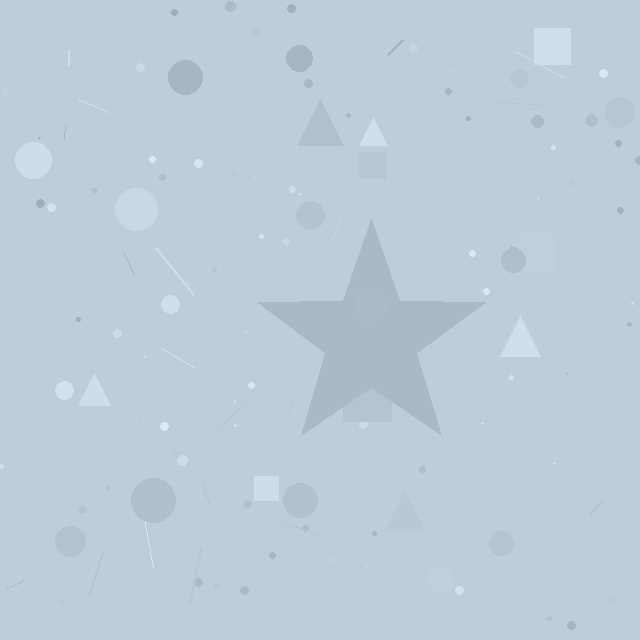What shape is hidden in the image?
A star is hidden in the image.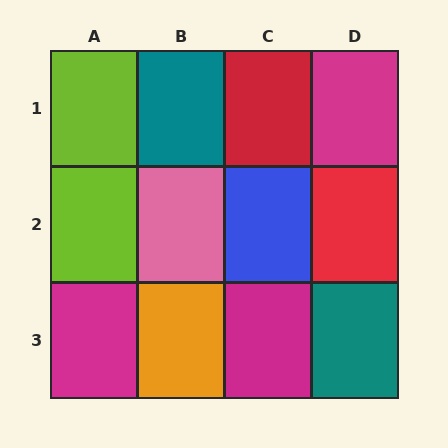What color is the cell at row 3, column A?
Magenta.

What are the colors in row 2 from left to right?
Lime, pink, blue, red.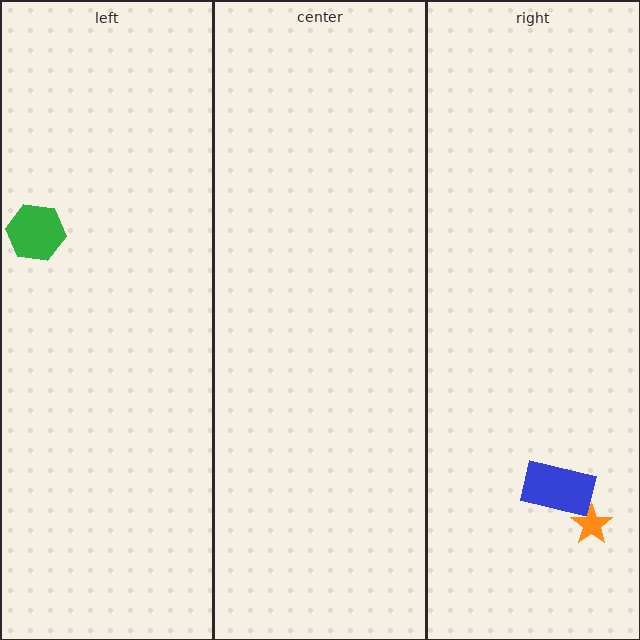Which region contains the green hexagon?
The left region.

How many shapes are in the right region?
2.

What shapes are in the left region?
The green hexagon.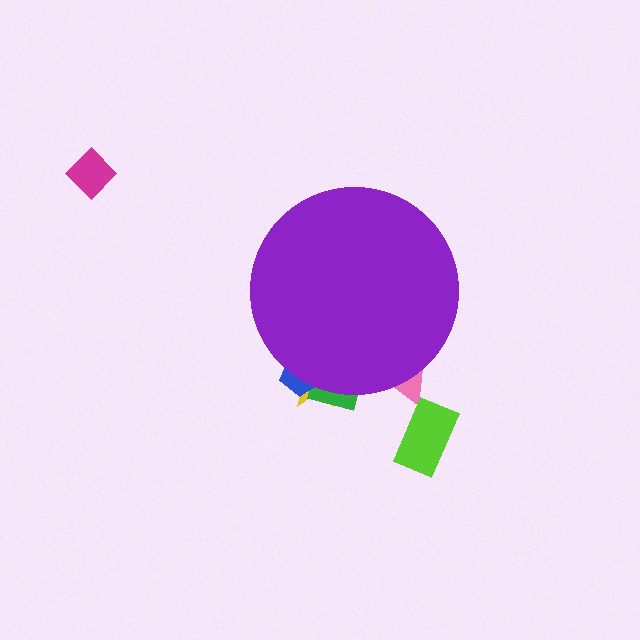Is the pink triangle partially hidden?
Yes, the pink triangle is partially hidden behind the purple circle.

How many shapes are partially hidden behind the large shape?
4 shapes are partially hidden.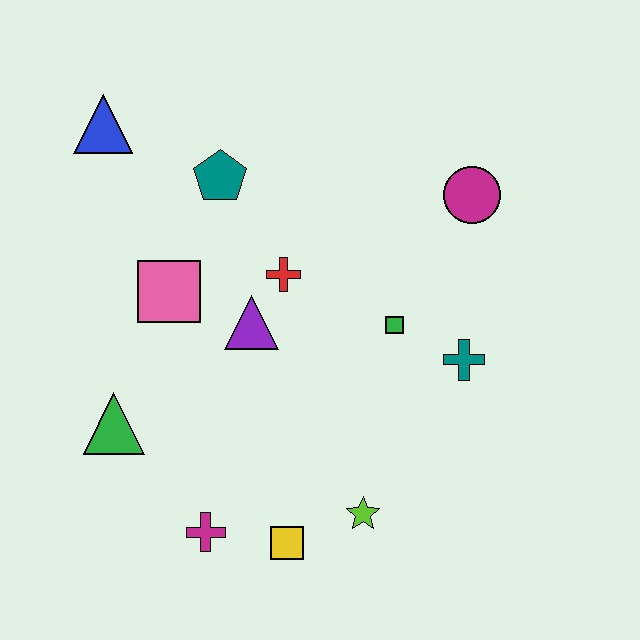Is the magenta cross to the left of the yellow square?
Yes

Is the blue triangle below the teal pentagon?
No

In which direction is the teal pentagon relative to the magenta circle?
The teal pentagon is to the left of the magenta circle.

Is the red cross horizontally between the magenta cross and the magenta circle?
Yes